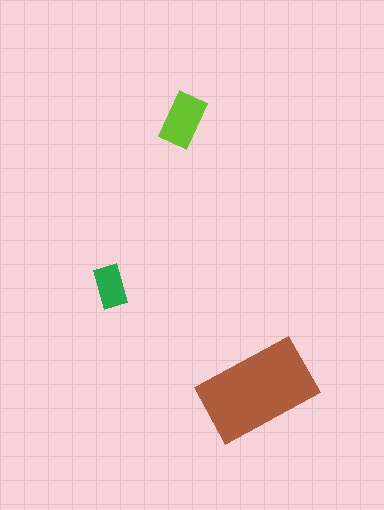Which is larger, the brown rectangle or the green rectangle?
The brown one.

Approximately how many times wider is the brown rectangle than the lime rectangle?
About 2 times wider.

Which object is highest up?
The lime rectangle is topmost.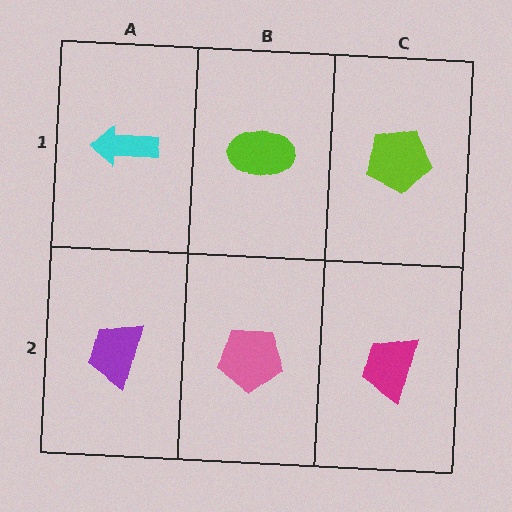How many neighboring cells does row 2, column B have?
3.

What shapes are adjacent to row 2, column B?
A lime ellipse (row 1, column B), a purple trapezoid (row 2, column A), a magenta trapezoid (row 2, column C).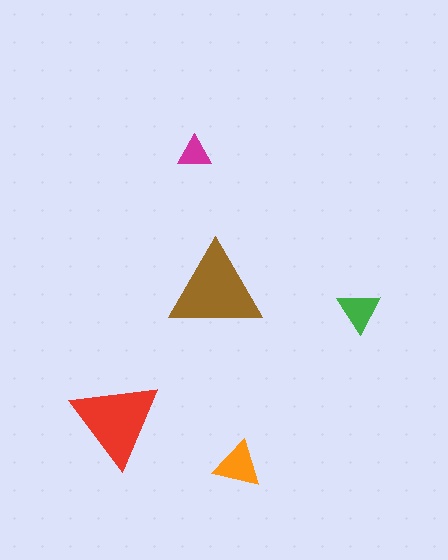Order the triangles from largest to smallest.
the brown one, the red one, the orange one, the green one, the magenta one.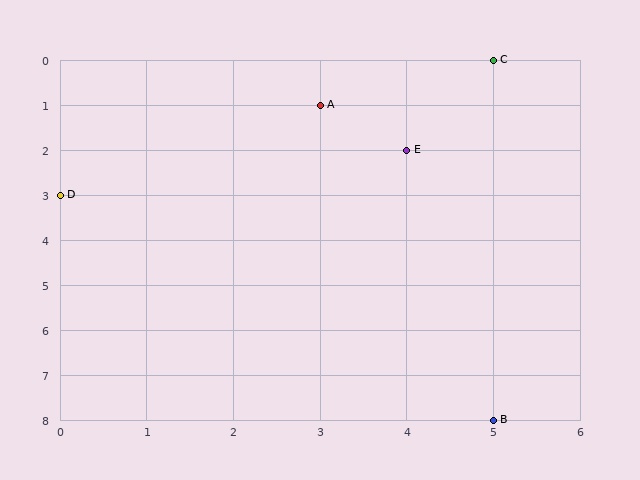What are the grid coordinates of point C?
Point C is at grid coordinates (5, 0).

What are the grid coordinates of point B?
Point B is at grid coordinates (5, 8).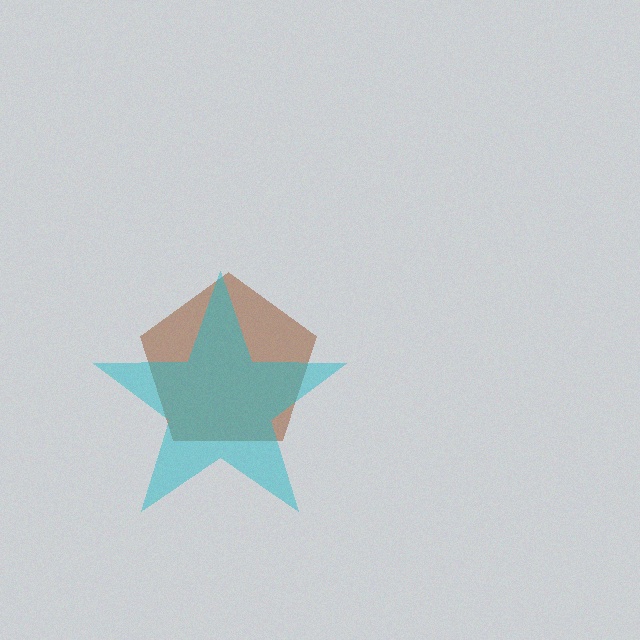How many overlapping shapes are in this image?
There are 2 overlapping shapes in the image.